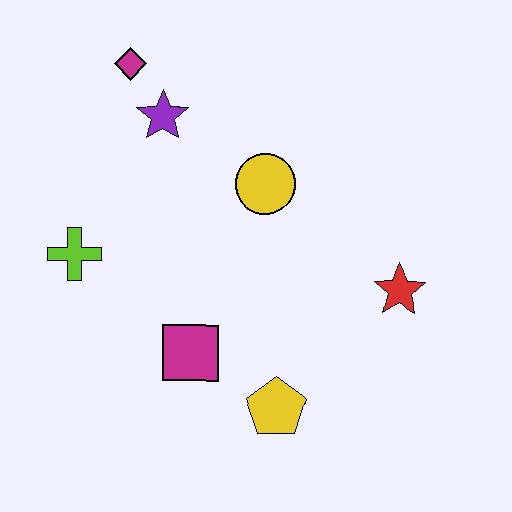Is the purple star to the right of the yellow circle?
No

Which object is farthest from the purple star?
The yellow pentagon is farthest from the purple star.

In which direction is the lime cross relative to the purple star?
The lime cross is below the purple star.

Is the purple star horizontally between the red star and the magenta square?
No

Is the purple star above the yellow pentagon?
Yes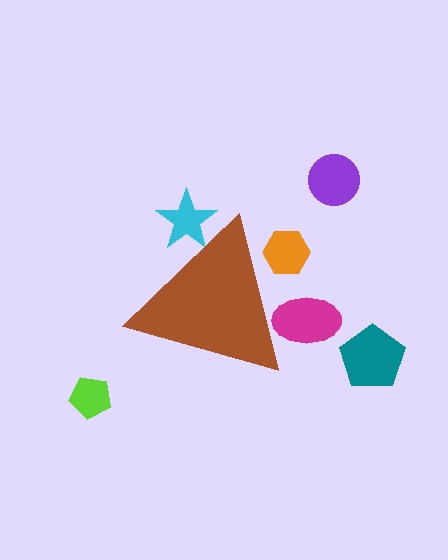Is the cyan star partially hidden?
Yes, the cyan star is partially hidden behind the brown triangle.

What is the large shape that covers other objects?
A brown triangle.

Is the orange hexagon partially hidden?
Yes, the orange hexagon is partially hidden behind the brown triangle.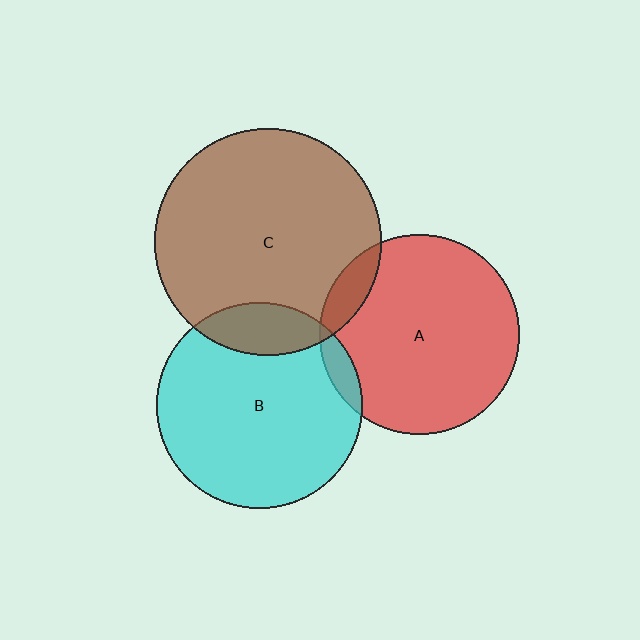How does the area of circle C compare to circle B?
Approximately 1.2 times.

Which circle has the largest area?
Circle C (brown).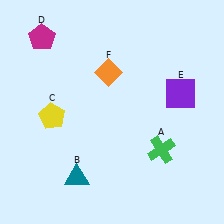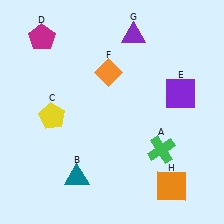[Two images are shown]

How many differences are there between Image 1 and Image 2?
There are 2 differences between the two images.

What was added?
A purple triangle (G), an orange square (H) were added in Image 2.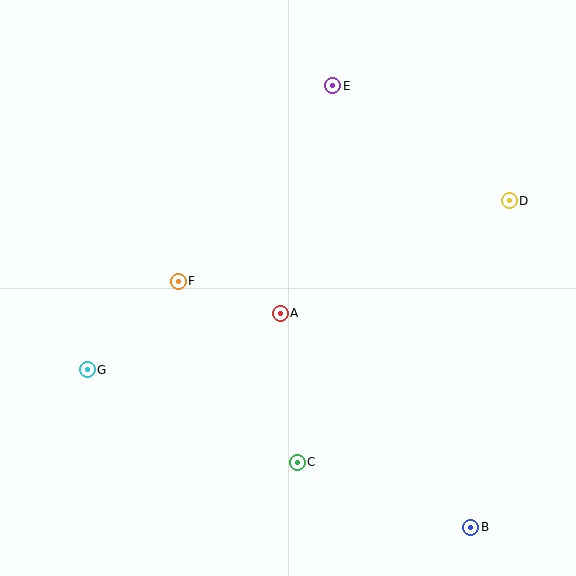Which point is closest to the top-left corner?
Point F is closest to the top-left corner.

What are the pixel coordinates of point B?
Point B is at (471, 527).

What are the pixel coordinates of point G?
Point G is at (87, 370).